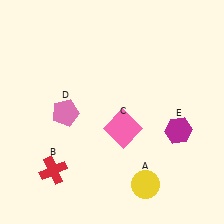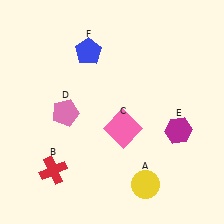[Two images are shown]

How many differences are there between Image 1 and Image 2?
There is 1 difference between the two images.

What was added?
A blue pentagon (F) was added in Image 2.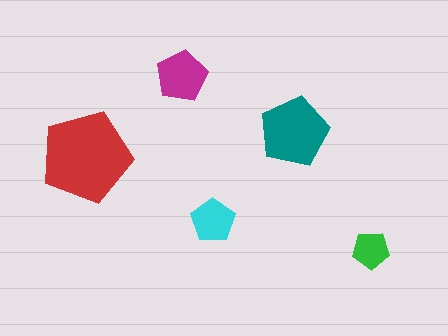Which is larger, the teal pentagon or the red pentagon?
The red one.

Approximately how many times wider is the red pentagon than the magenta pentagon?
About 2 times wider.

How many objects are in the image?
There are 5 objects in the image.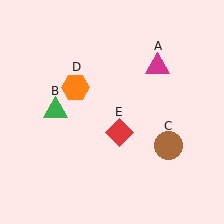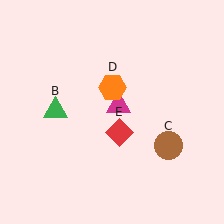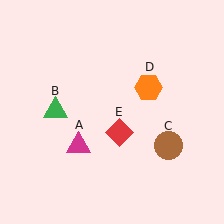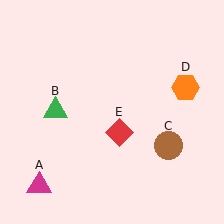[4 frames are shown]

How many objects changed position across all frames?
2 objects changed position: magenta triangle (object A), orange hexagon (object D).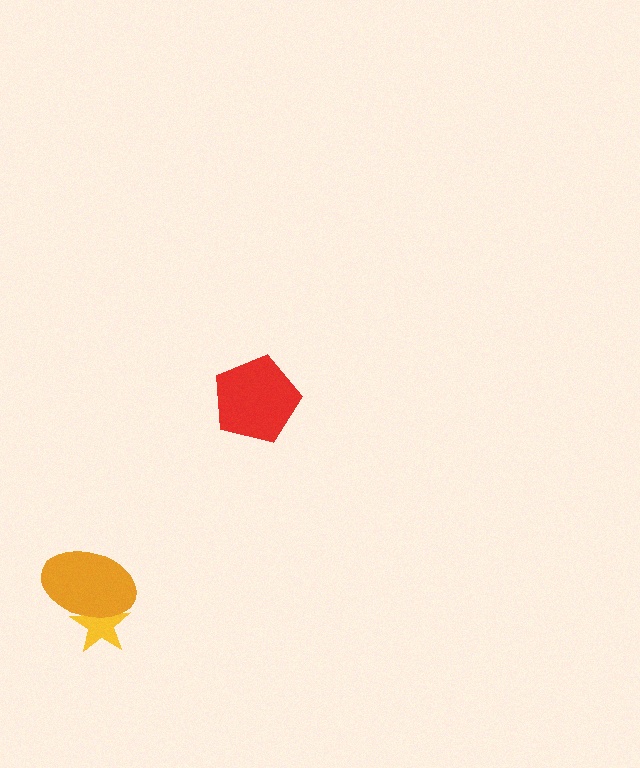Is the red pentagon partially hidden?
No, no other shape covers it.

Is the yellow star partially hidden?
Yes, it is partially covered by another shape.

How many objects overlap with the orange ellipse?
1 object overlaps with the orange ellipse.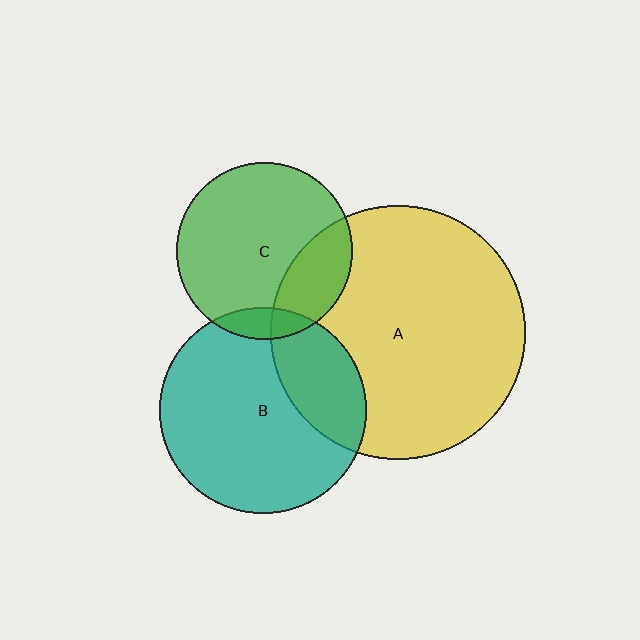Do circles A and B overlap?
Yes.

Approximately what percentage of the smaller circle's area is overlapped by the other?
Approximately 25%.